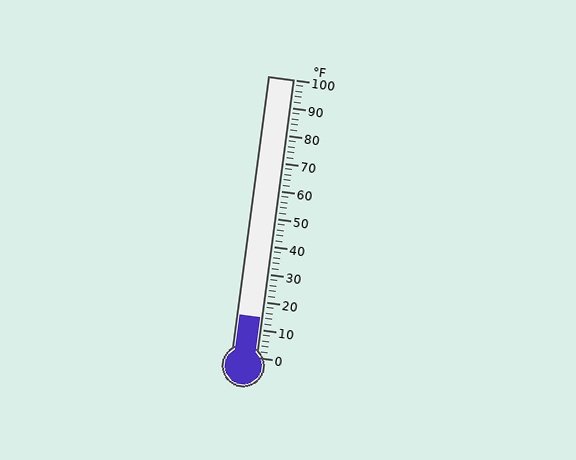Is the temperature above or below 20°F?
The temperature is below 20°F.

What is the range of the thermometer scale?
The thermometer scale ranges from 0°F to 100°F.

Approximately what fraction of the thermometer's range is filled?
The thermometer is filled to approximately 15% of its range.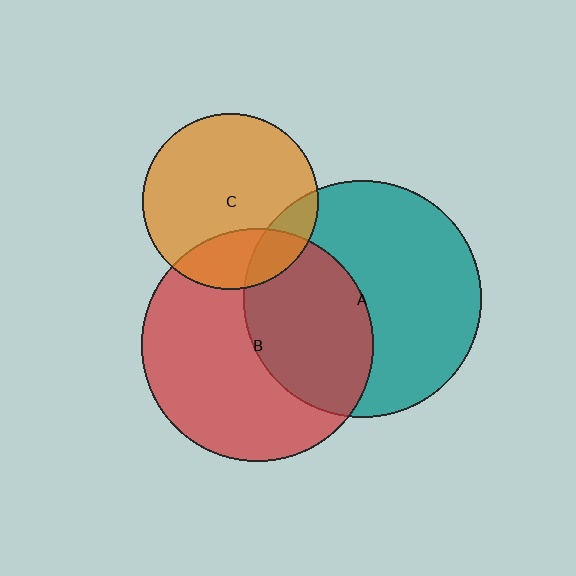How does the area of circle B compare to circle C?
Approximately 1.7 times.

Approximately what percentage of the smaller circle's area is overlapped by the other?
Approximately 25%.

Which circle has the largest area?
Circle A (teal).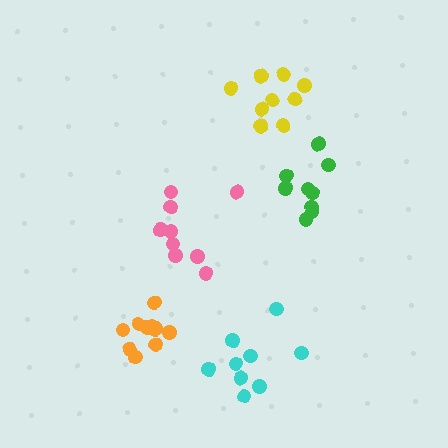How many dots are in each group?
Group 1: 9 dots, Group 2: 9 dots, Group 3: 10 dots, Group 4: 9 dots, Group 5: 9 dots (46 total).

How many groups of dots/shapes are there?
There are 5 groups.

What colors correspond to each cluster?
The clusters are colored: pink, green, orange, cyan, yellow.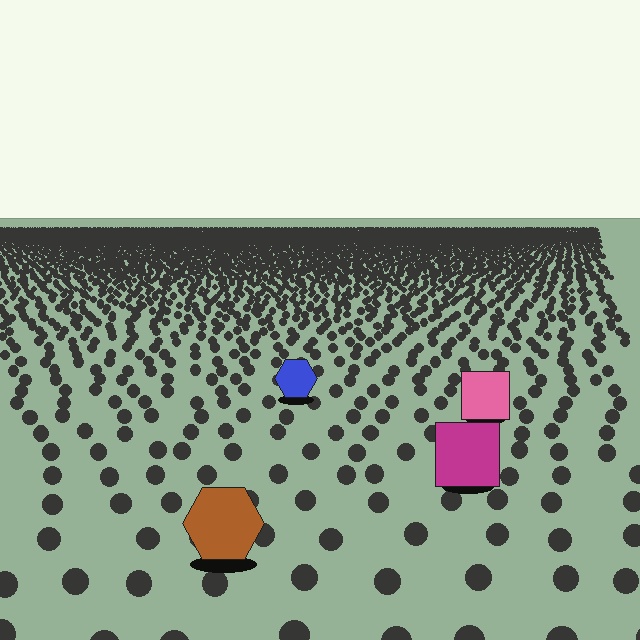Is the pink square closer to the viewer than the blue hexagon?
Yes. The pink square is closer — you can tell from the texture gradient: the ground texture is coarser near it.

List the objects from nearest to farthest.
From nearest to farthest: the brown hexagon, the magenta square, the pink square, the blue hexagon.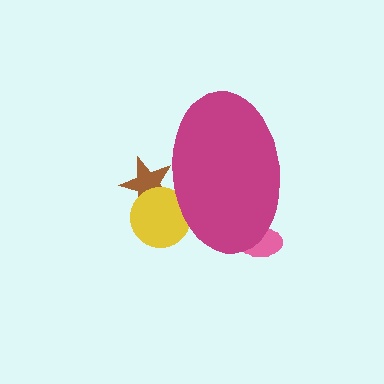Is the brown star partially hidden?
Yes, the brown star is partially hidden behind the magenta ellipse.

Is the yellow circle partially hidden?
Yes, the yellow circle is partially hidden behind the magenta ellipse.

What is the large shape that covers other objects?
A magenta ellipse.